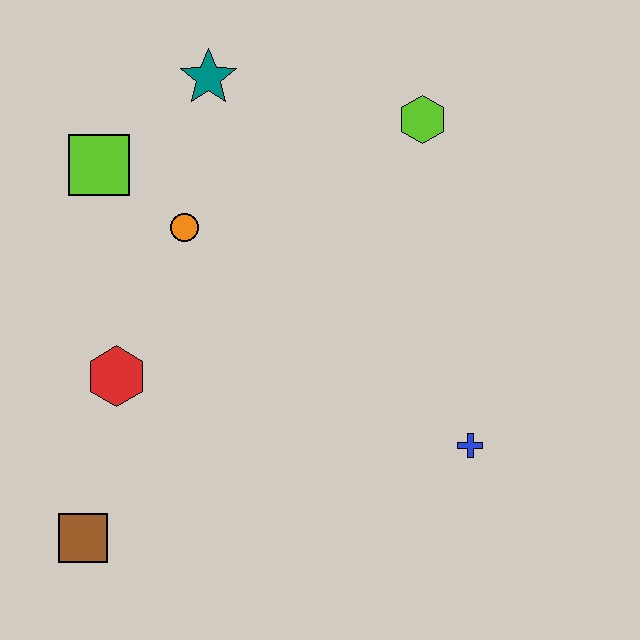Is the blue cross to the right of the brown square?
Yes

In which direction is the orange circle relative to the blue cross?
The orange circle is to the left of the blue cross.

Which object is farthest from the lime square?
The blue cross is farthest from the lime square.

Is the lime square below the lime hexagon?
Yes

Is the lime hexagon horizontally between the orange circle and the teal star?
No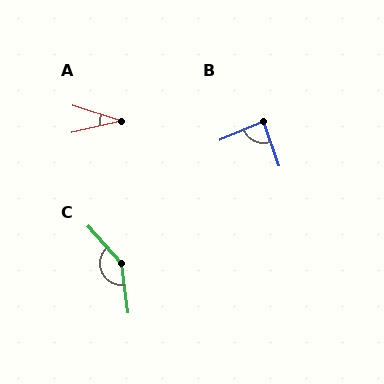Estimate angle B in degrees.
Approximately 87 degrees.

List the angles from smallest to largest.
A (30°), B (87°), C (146°).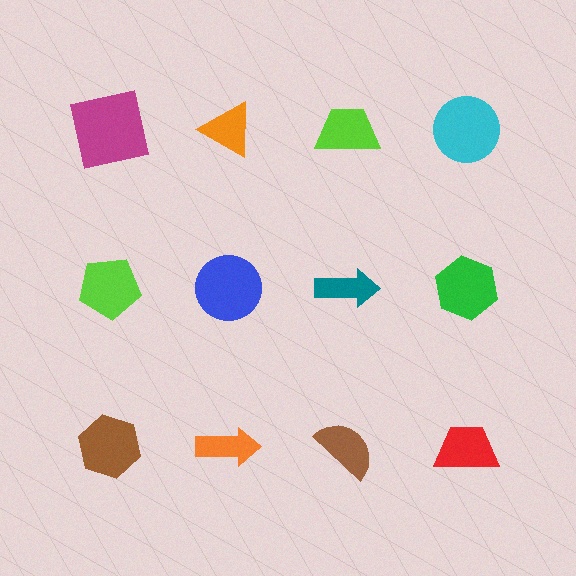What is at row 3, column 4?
A red trapezoid.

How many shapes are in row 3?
4 shapes.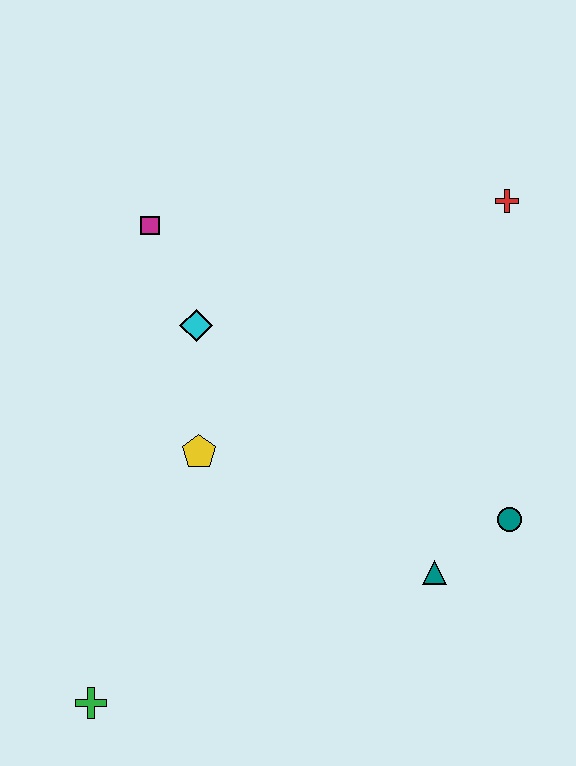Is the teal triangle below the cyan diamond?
Yes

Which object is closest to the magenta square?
The cyan diamond is closest to the magenta square.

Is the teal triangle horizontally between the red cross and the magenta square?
Yes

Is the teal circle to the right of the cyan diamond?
Yes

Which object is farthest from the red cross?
The green cross is farthest from the red cross.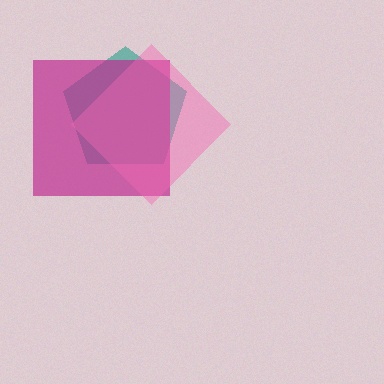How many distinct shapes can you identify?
There are 3 distinct shapes: a teal pentagon, a magenta square, a pink diamond.